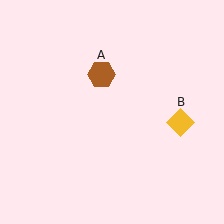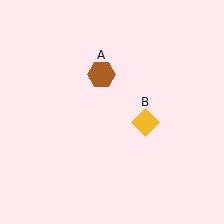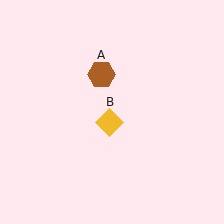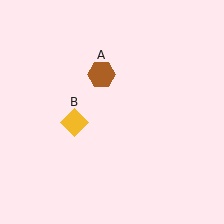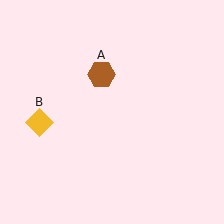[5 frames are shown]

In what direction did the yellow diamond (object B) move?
The yellow diamond (object B) moved left.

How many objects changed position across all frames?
1 object changed position: yellow diamond (object B).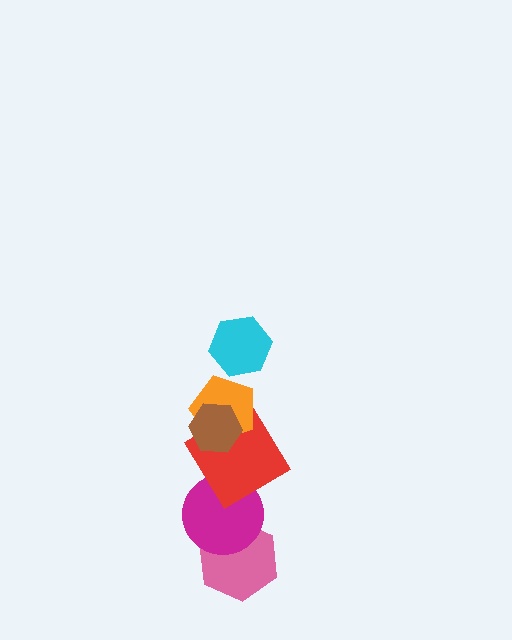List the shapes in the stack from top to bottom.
From top to bottom: the cyan hexagon, the brown hexagon, the orange pentagon, the red diamond, the magenta circle, the pink hexagon.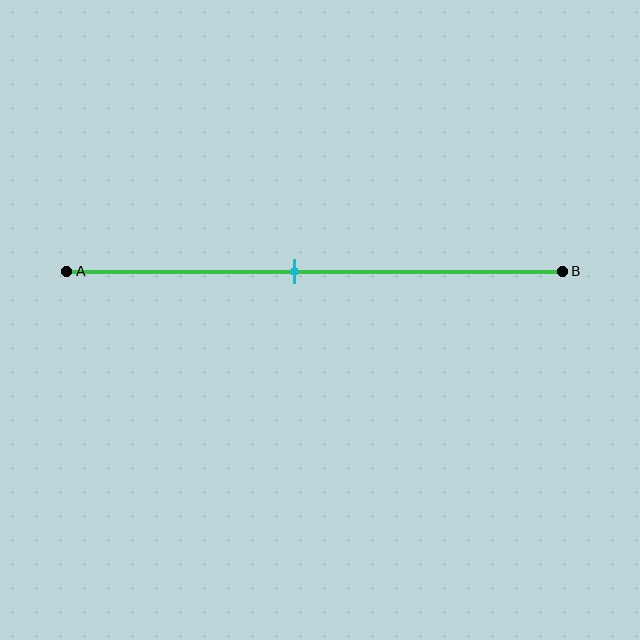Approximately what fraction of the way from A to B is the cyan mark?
The cyan mark is approximately 45% of the way from A to B.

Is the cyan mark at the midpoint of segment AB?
No, the mark is at about 45% from A, not at the 50% midpoint.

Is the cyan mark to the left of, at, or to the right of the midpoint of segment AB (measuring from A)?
The cyan mark is to the left of the midpoint of segment AB.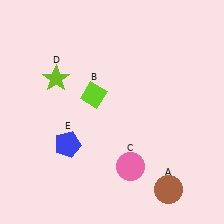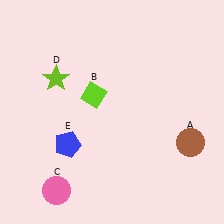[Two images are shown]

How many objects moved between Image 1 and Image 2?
2 objects moved between the two images.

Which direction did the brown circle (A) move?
The brown circle (A) moved up.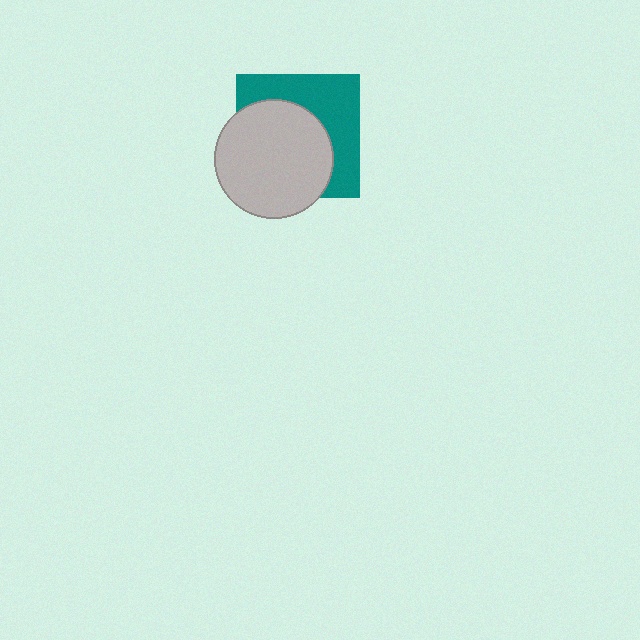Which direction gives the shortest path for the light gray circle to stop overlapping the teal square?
Moving toward the lower-left gives the shortest separation.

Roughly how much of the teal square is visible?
A small part of it is visible (roughly 44%).